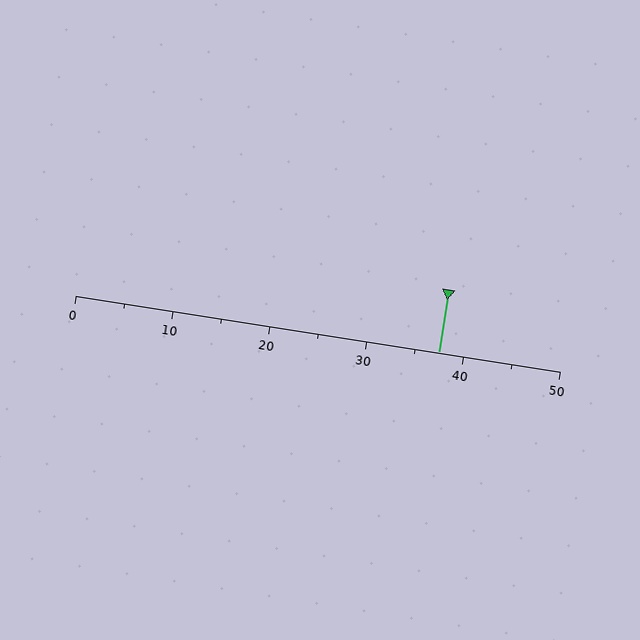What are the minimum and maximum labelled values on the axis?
The axis runs from 0 to 50.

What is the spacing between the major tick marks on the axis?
The major ticks are spaced 10 apart.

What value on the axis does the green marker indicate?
The marker indicates approximately 37.5.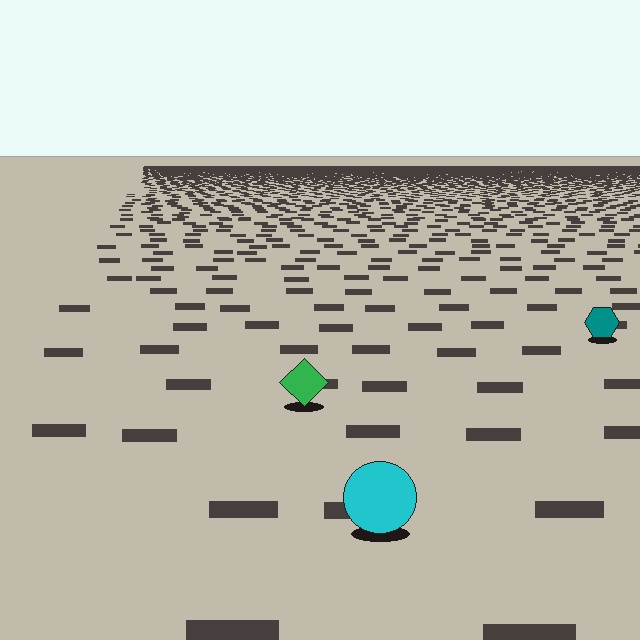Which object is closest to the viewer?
The cyan circle is closest. The texture marks near it are larger and more spread out.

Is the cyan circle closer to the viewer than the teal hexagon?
Yes. The cyan circle is closer — you can tell from the texture gradient: the ground texture is coarser near it.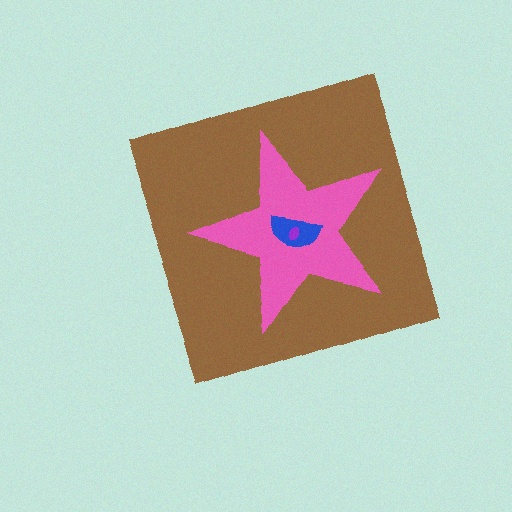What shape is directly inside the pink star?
The blue semicircle.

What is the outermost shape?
The brown diamond.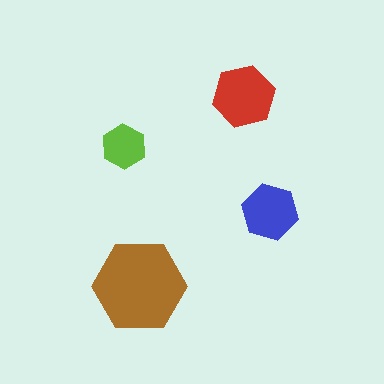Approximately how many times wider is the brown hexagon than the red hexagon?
About 1.5 times wider.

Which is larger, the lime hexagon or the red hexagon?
The red one.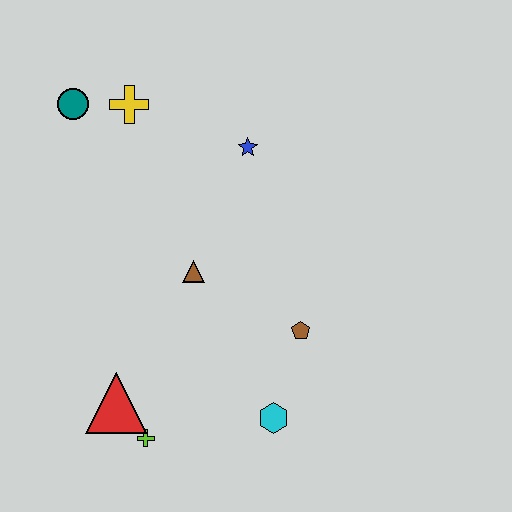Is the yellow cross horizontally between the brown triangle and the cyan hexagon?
No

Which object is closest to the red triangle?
The lime cross is closest to the red triangle.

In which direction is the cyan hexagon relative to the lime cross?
The cyan hexagon is to the right of the lime cross.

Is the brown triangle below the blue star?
Yes